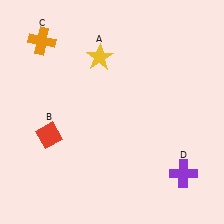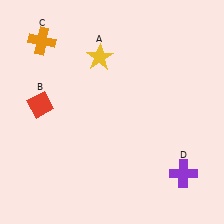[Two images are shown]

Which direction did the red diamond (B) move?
The red diamond (B) moved up.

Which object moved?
The red diamond (B) moved up.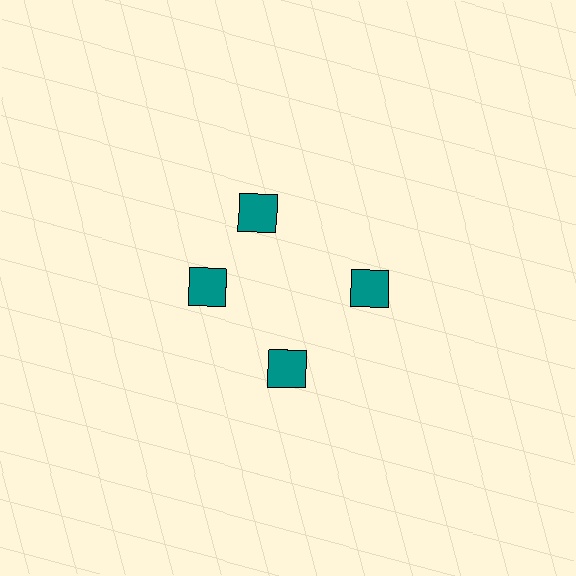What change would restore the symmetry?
The symmetry would be restored by rotating it back into even spacing with its neighbors so that all 4 squares sit at equal angles and equal distance from the center.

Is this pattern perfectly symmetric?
No. The 4 teal squares are arranged in a ring, but one element near the 12 o'clock position is rotated out of alignment along the ring, breaking the 4-fold rotational symmetry.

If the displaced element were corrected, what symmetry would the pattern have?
It would have 4-fold rotational symmetry — the pattern would map onto itself every 90 degrees.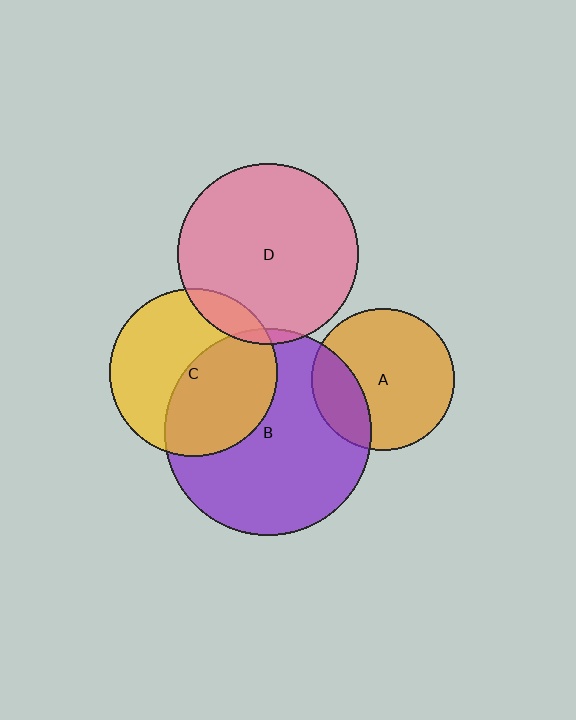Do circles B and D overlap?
Yes.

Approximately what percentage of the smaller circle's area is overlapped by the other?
Approximately 5%.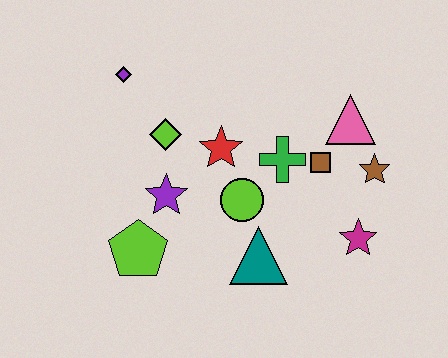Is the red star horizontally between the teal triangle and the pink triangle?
No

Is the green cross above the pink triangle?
No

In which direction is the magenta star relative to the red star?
The magenta star is to the right of the red star.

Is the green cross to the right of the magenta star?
No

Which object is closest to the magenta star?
The brown star is closest to the magenta star.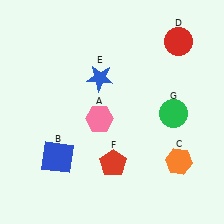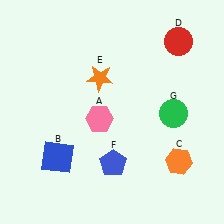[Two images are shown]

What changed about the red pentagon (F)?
In Image 1, F is red. In Image 2, it changed to blue.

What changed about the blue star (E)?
In Image 1, E is blue. In Image 2, it changed to orange.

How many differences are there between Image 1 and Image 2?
There are 2 differences between the two images.